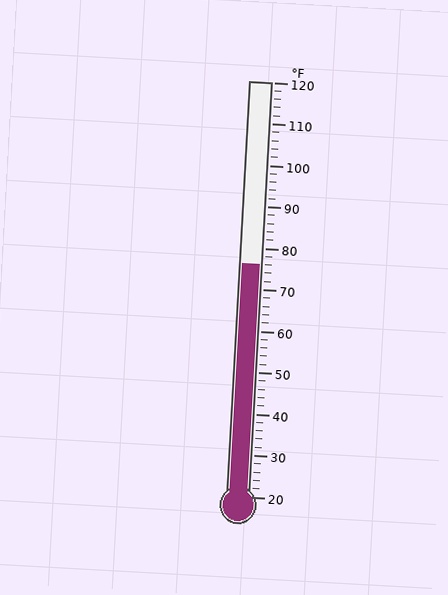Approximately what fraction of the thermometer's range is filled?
The thermometer is filled to approximately 55% of its range.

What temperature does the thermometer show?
The thermometer shows approximately 76°F.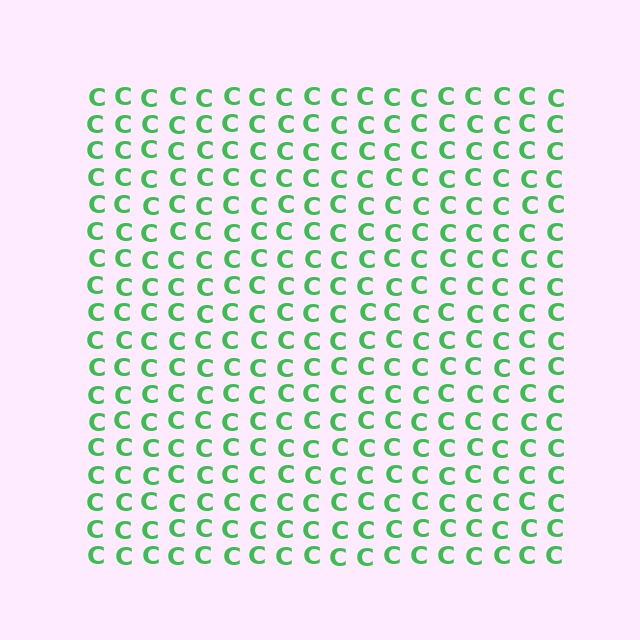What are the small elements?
The small elements are letter C's.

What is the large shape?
The large shape is a square.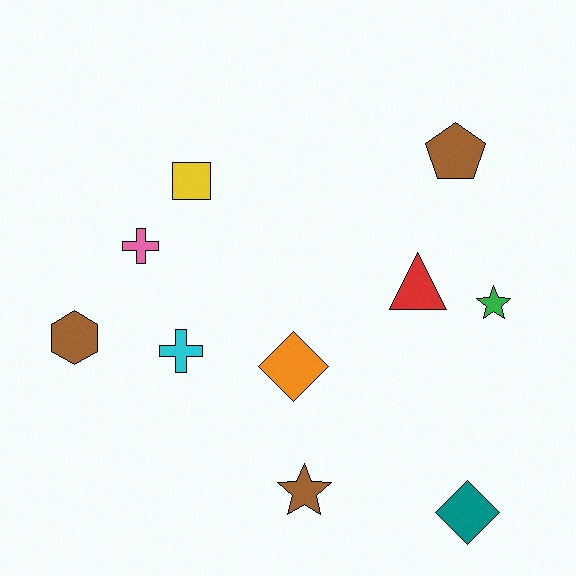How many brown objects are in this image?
There are 3 brown objects.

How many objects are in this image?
There are 10 objects.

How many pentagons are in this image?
There is 1 pentagon.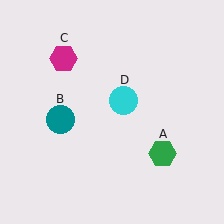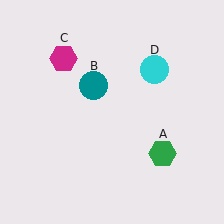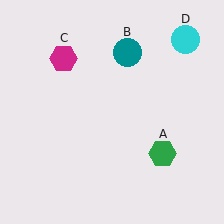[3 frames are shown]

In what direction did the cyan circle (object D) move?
The cyan circle (object D) moved up and to the right.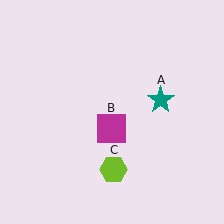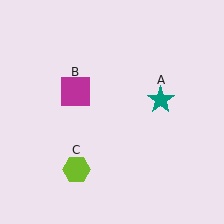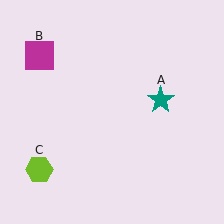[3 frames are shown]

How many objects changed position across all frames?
2 objects changed position: magenta square (object B), lime hexagon (object C).